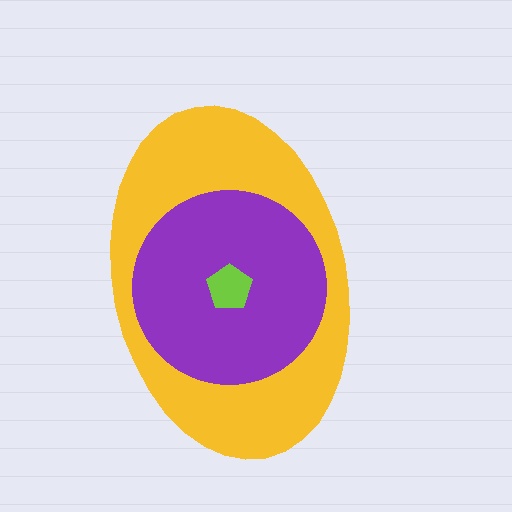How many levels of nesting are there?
3.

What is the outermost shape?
The yellow ellipse.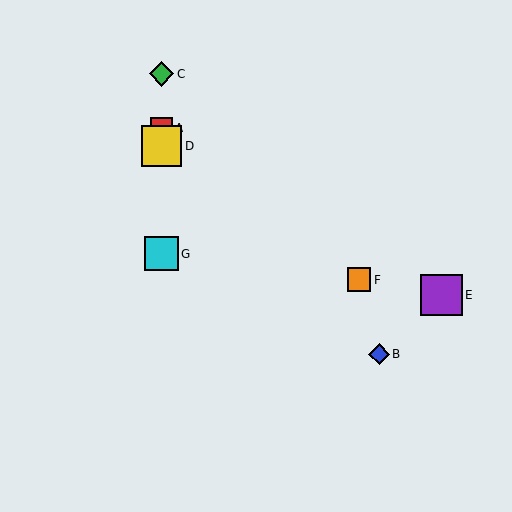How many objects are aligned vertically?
4 objects (A, C, D, G) are aligned vertically.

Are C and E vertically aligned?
No, C is at x≈161 and E is at x≈442.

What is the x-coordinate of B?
Object B is at x≈379.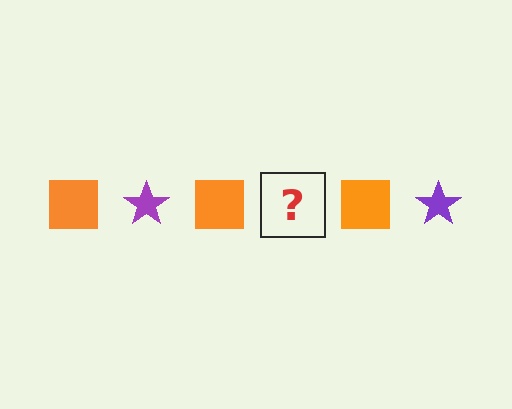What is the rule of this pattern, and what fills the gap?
The rule is that the pattern alternates between orange square and purple star. The gap should be filled with a purple star.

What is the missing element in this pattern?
The missing element is a purple star.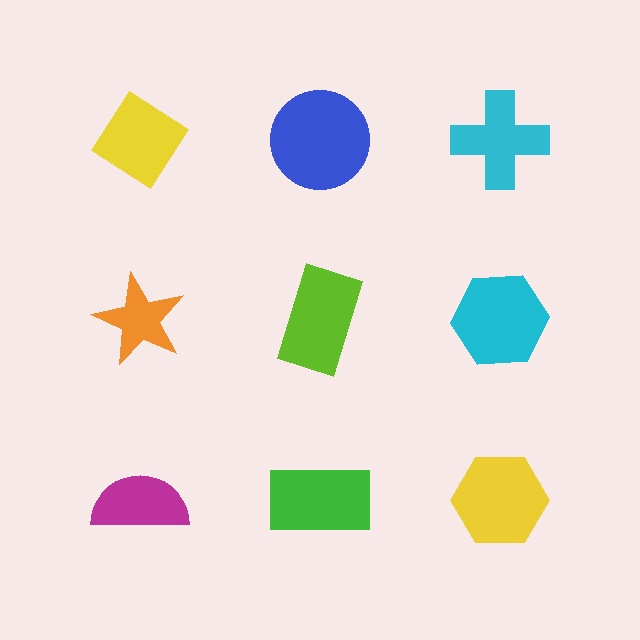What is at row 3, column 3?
A yellow hexagon.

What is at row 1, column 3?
A cyan cross.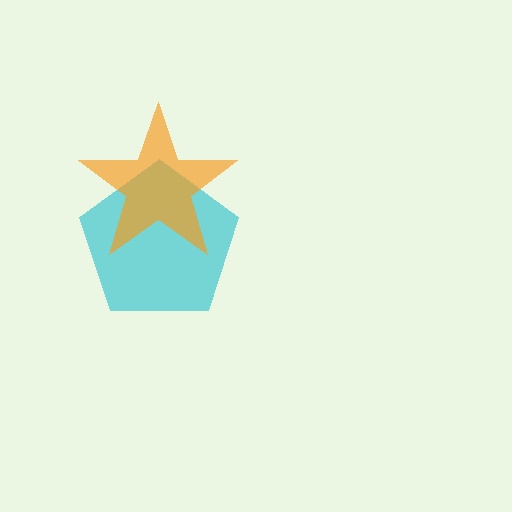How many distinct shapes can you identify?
There are 2 distinct shapes: a cyan pentagon, an orange star.